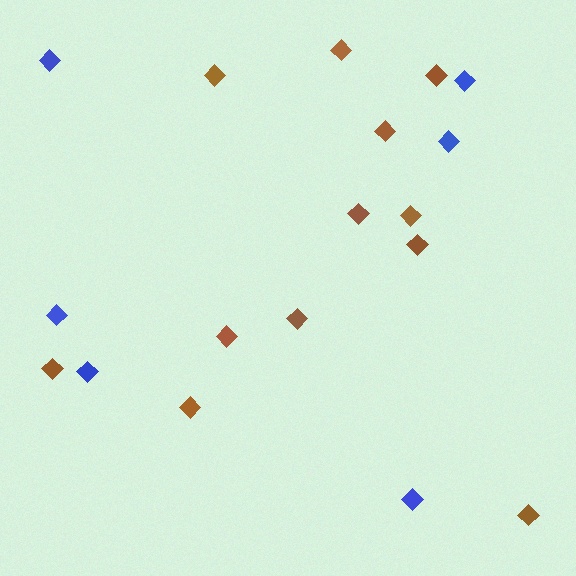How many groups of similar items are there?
There are 2 groups: one group of brown diamonds (12) and one group of blue diamonds (6).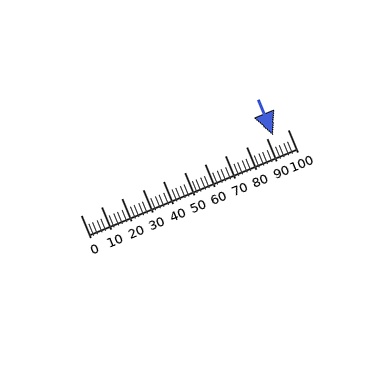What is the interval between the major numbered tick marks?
The major tick marks are spaced 10 units apart.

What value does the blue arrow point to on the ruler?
The blue arrow points to approximately 93.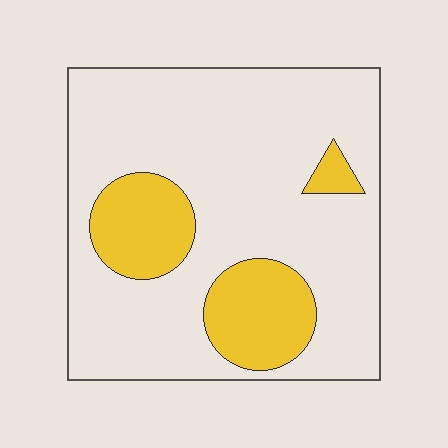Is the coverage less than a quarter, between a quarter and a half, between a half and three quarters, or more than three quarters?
Less than a quarter.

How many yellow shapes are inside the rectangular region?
3.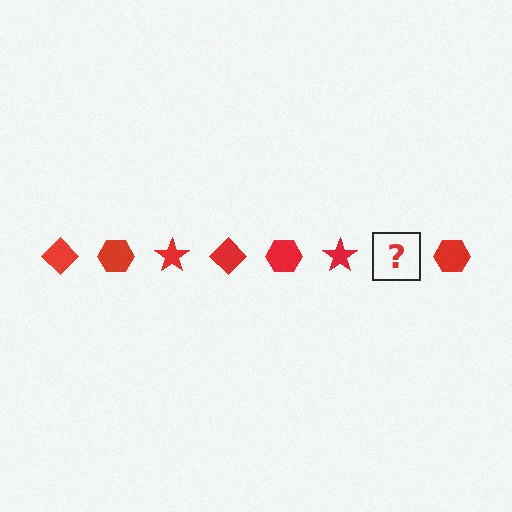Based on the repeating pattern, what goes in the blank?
The blank should be a red diamond.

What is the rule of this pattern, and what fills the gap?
The rule is that the pattern cycles through diamond, hexagon, star shapes in red. The gap should be filled with a red diamond.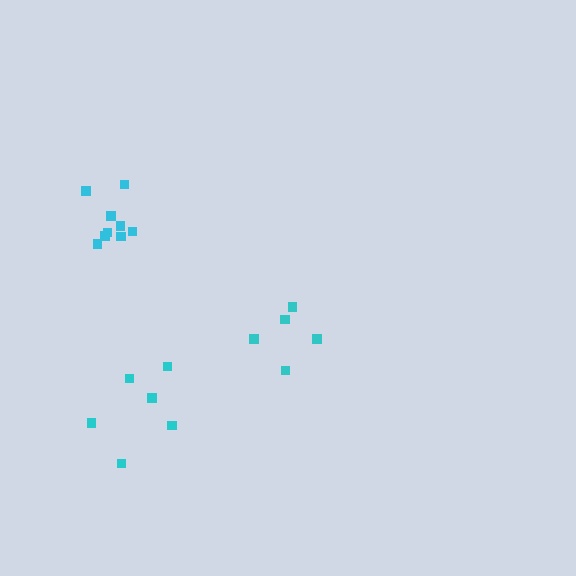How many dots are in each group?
Group 1: 5 dots, Group 2: 9 dots, Group 3: 6 dots (20 total).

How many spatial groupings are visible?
There are 3 spatial groupings.